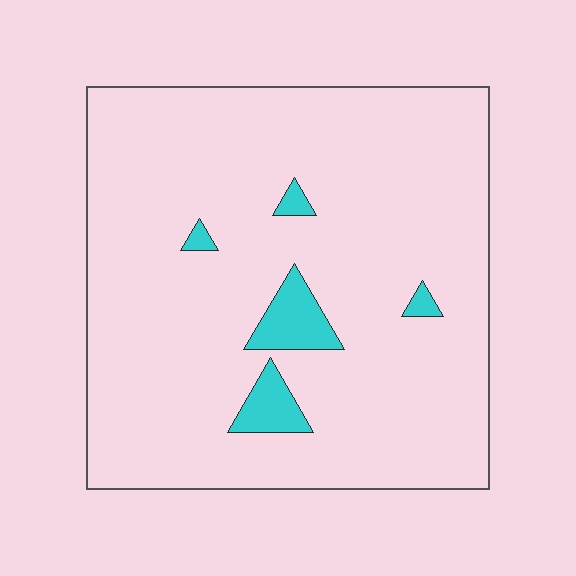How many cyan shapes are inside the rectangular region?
5.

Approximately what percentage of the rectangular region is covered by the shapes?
Approximately 5%.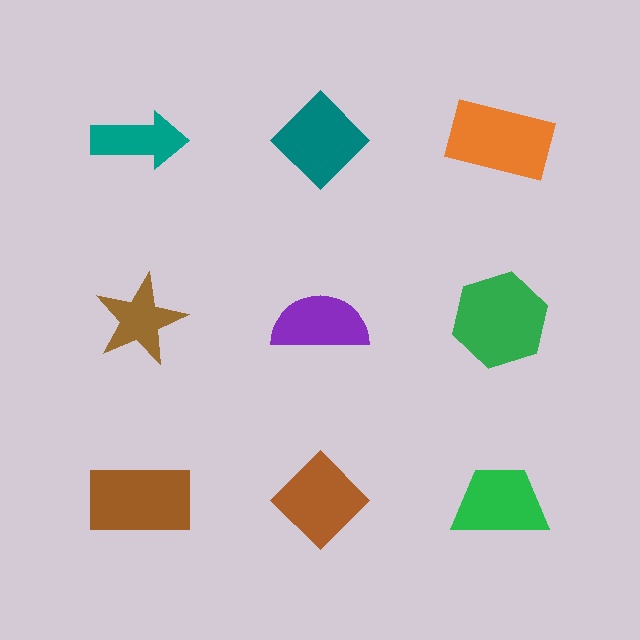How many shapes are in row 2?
3 shapes.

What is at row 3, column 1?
A brown rectangle.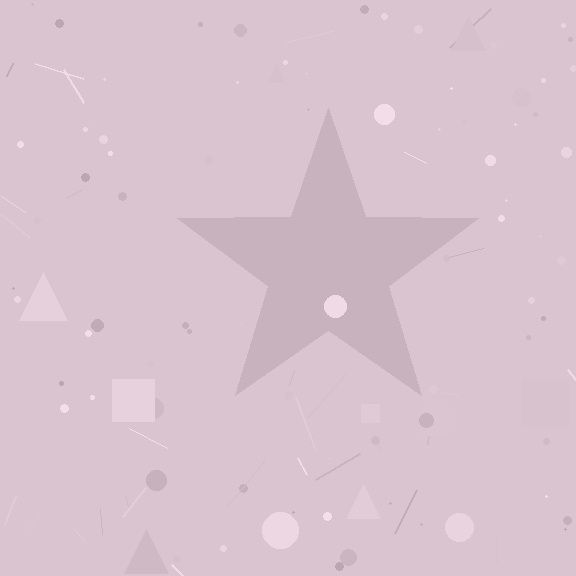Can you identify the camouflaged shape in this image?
The camouflaged shape is a star.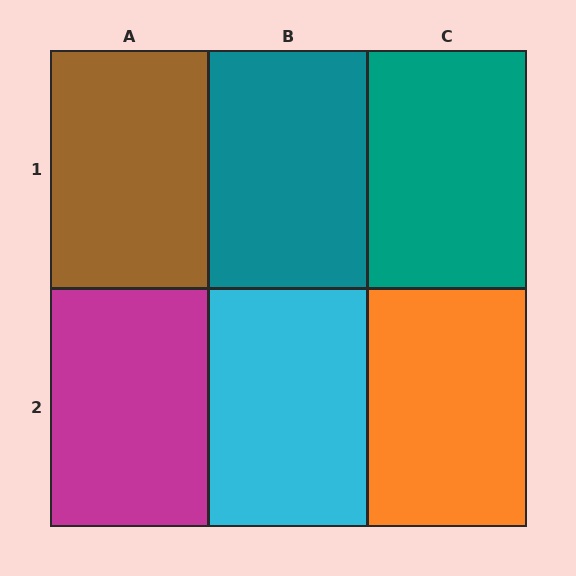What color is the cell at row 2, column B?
Cyan.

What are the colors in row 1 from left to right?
Brown, teal, teal.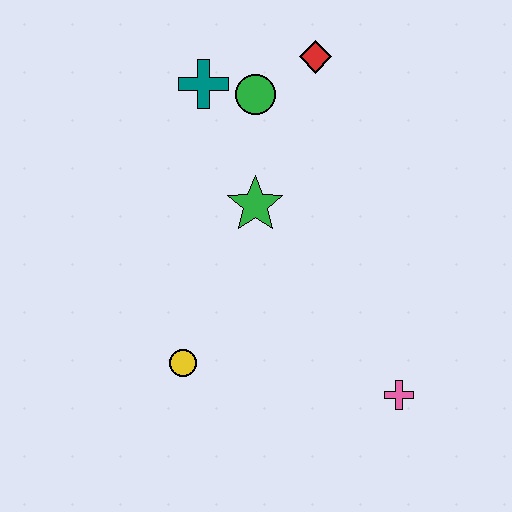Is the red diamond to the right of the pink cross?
No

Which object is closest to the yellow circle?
The green star is closest to the yellow circle.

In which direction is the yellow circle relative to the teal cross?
The yellow circle is below the teal cross.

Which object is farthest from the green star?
The pink cross is farthest from the green star.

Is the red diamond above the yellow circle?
Yes